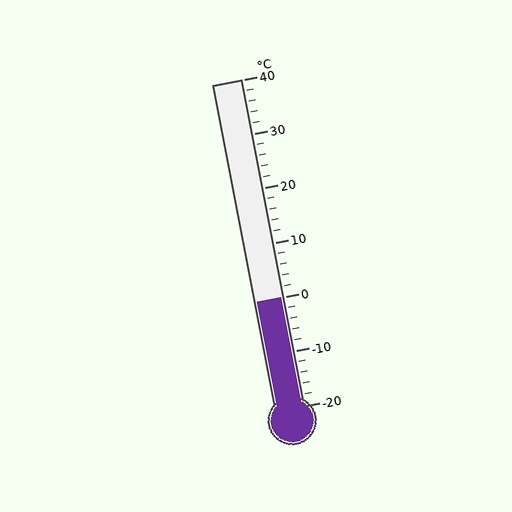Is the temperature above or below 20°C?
The temperature is below 20°C.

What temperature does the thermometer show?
The thermometer shows approximately 0°C.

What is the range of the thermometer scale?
The thermometer scale ranges from -20°C to 40°C.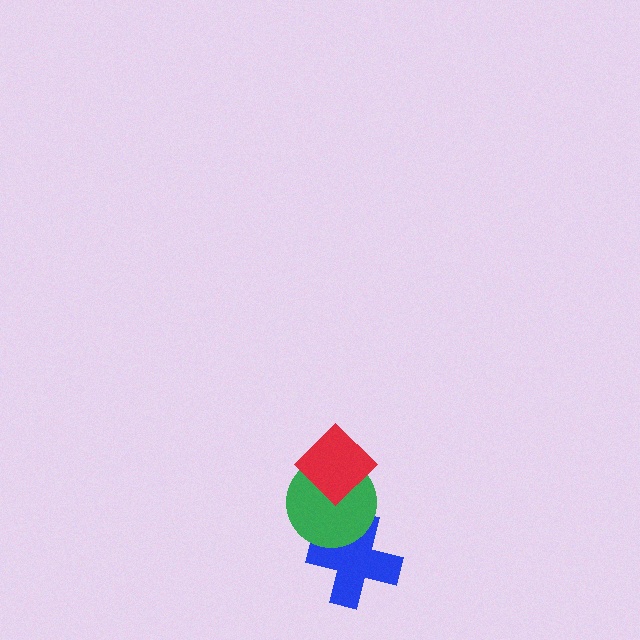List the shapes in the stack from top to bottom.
From top to bottom: the red diamond, the green circle, the blue cross.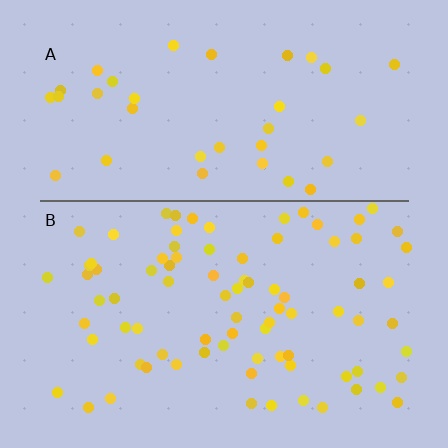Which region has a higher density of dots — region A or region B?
B (the bottom).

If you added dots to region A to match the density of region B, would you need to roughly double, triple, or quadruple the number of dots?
Approximately double.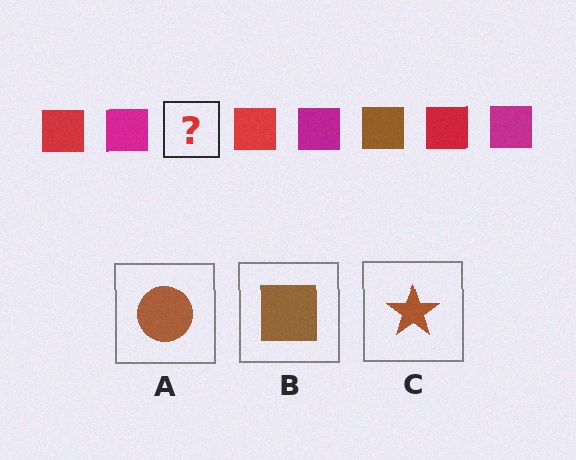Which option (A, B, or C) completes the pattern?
B.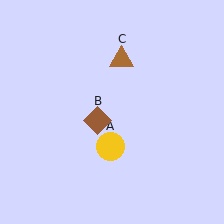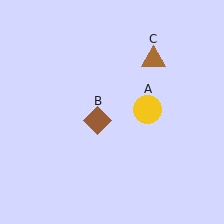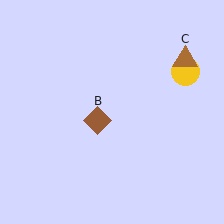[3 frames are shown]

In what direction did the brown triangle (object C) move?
The brown triangle (object C) moved right.